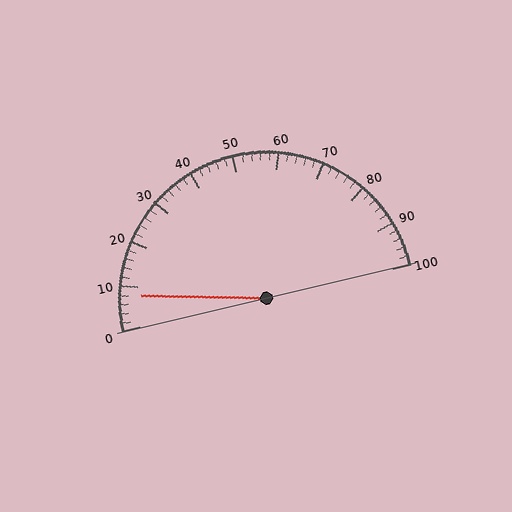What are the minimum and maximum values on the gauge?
The gauge ranges from 0 to 100.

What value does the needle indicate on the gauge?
The needle indicates approximately 8.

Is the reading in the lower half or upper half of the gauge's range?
The reading is in the lower half of the range (0 to 100).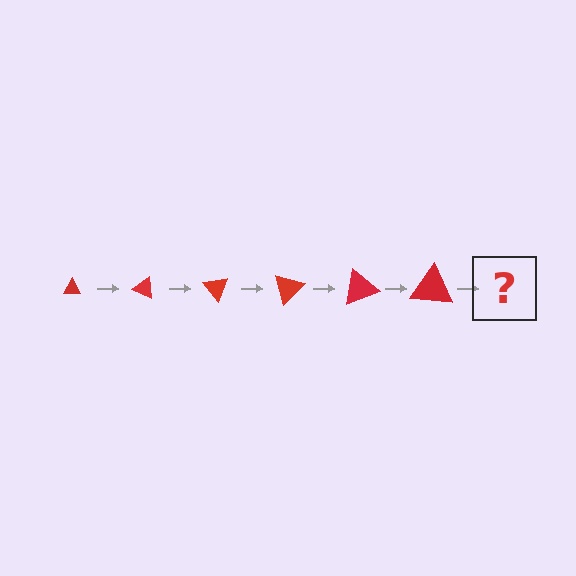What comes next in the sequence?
The next element should be a triangle, larger than the previous one and rotated 150 degrees from the start.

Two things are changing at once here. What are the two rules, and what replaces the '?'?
The two rules are that the triangle grows larger each step and it rotates 25 degrees each step. The '?' should be a triangle, larger than the previous one and rotated 150 degrees from the start.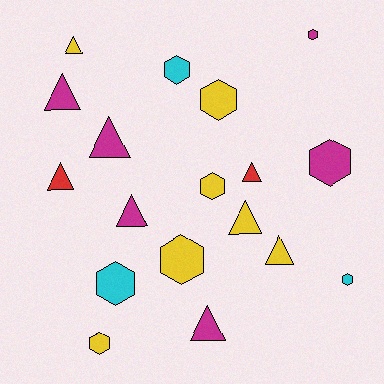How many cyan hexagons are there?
There are 3 cyan hexagons.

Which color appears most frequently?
Yellow, with 7 objects.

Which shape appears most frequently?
Triangle, with 9 objects.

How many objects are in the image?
There are 18 objects.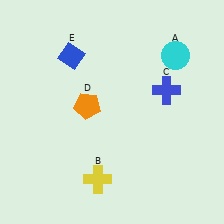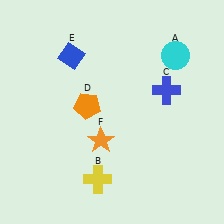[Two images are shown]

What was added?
An orange star (F) was added in Image 2.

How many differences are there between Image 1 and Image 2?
There is 1 difference between the two images.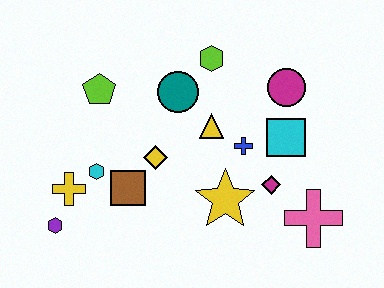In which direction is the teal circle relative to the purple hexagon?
The teal circle is above the purple hexagon.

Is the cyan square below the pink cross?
No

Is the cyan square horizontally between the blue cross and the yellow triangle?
No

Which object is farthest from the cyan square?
The purple hexagon is farthest from the cyan square.